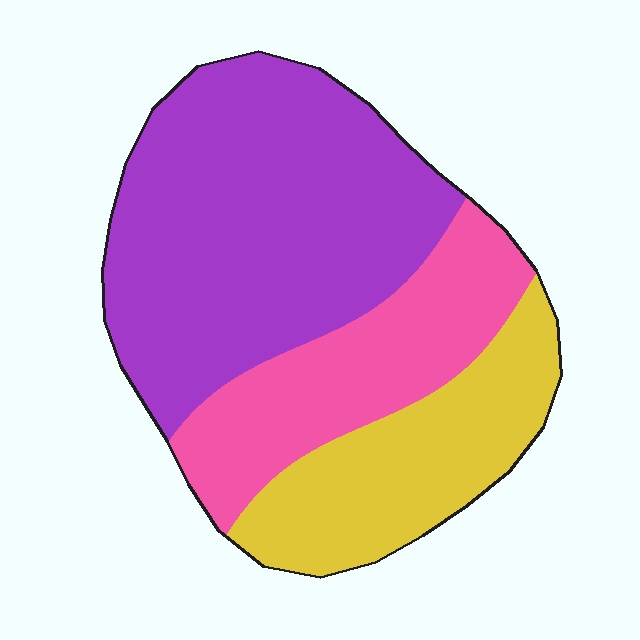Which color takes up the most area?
Purple, at roughly 50%.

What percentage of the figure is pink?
Pink takes up about one quarter (1/4) of the figure.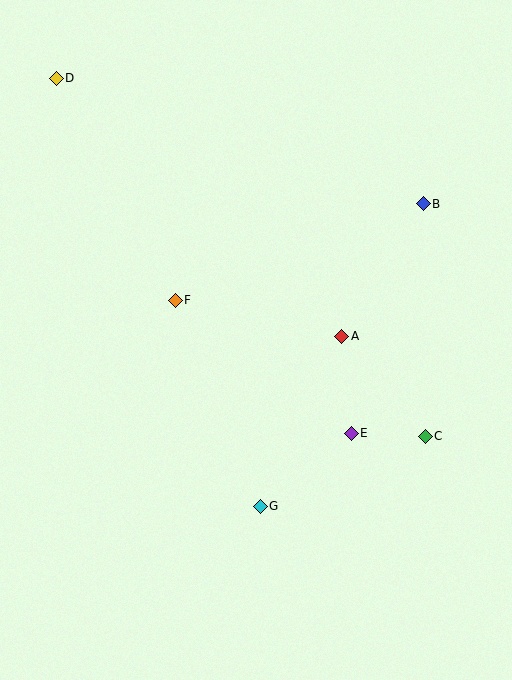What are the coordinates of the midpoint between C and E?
The midpoint between C and E is at (388, 435).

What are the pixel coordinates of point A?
Point A is at (342, 336).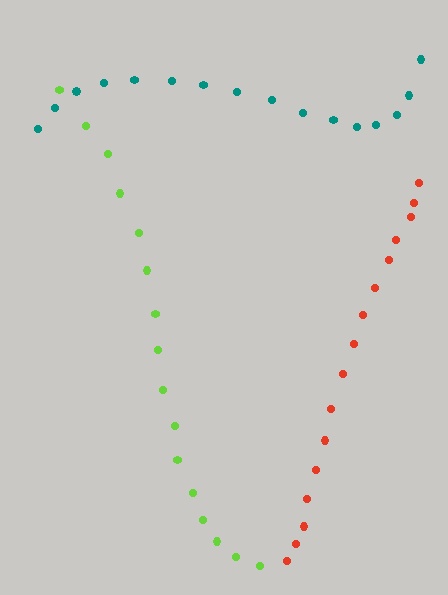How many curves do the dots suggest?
There are 3 distinct paths.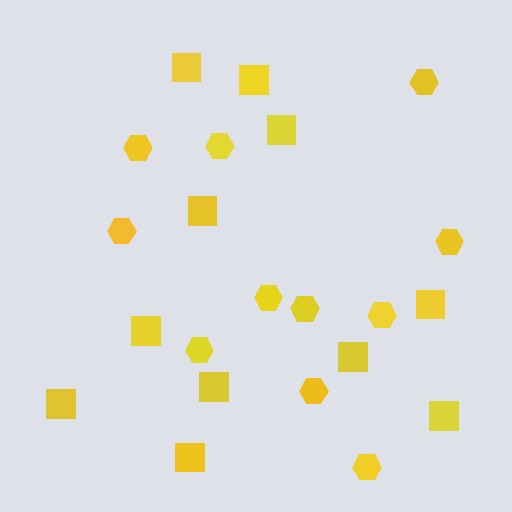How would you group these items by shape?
There are 2 groups: one group of hexagons (11) and one group of squares (11).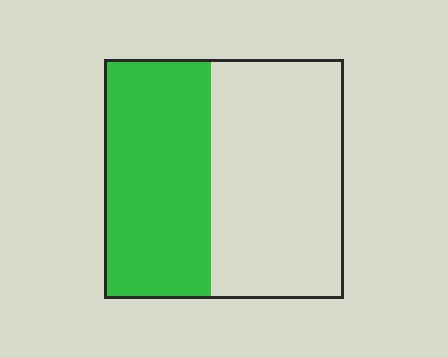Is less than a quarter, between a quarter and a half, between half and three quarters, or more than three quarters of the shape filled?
Between a quarter and a half.